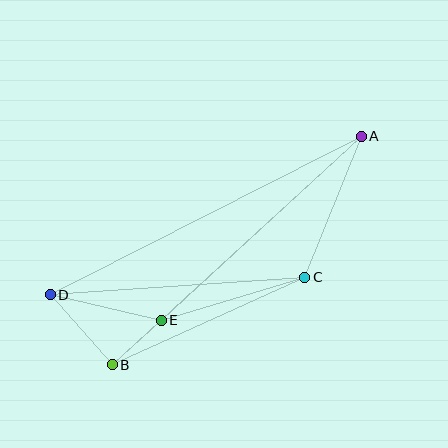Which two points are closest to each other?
Points B and E are closest to each other.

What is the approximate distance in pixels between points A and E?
The distance between A and E is approximately 272 pixels.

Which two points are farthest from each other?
Points A and D are farthest from each other.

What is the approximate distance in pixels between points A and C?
The distance between A and C is approximately 152 pixels.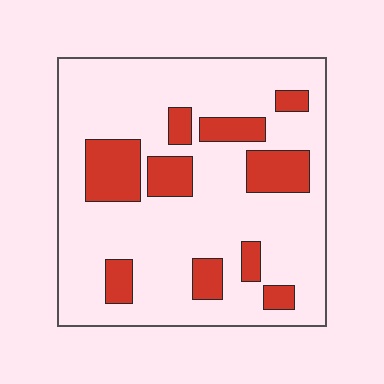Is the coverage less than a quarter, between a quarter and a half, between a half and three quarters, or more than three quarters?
Less than a quarter.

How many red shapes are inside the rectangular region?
10.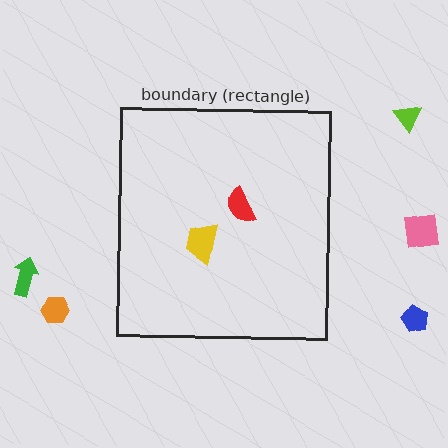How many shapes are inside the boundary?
2 inside, 5 outside.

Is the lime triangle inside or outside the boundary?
Outside.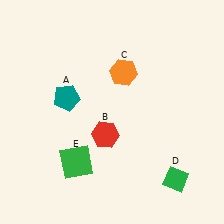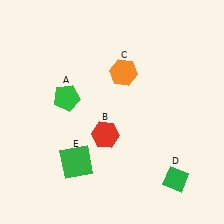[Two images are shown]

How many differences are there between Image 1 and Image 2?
There is 1 difference between the two images.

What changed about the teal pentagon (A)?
In Image 1, A is teal. In Image 2, it changed to green.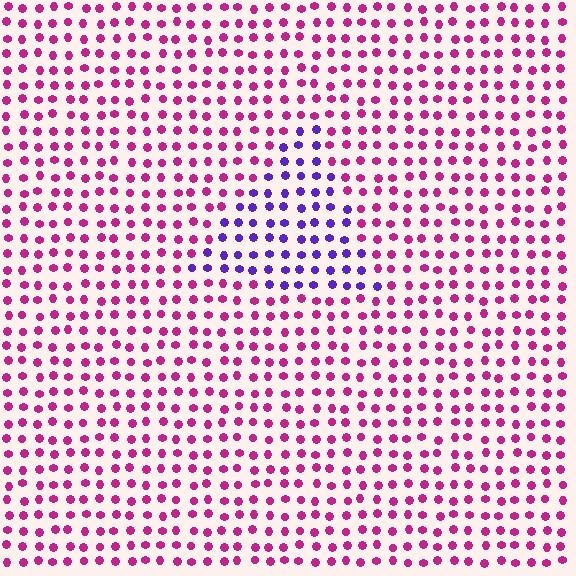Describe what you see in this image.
The image is filled with small magenta elements in a uniform arrangement. A triangle-shaped region is visible where the elements are tinted to a slightly different hue, forming a subtle color boundary.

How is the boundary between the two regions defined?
The boundary is defined purely by a slight shift in hue (about 60 degrees). Spacing, size, and orientation are identical on both sides.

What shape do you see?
I see a triangle.